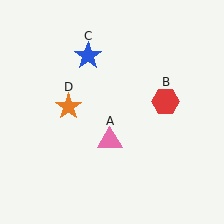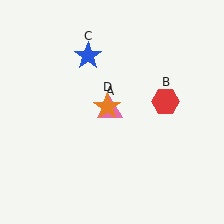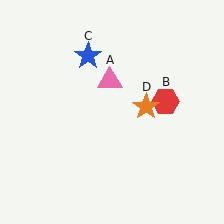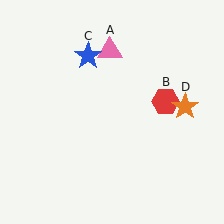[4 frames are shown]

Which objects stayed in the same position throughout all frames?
Red hexagon (object B) and blue star (object C) remained stationary.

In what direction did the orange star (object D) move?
The orange star (object D) moved right.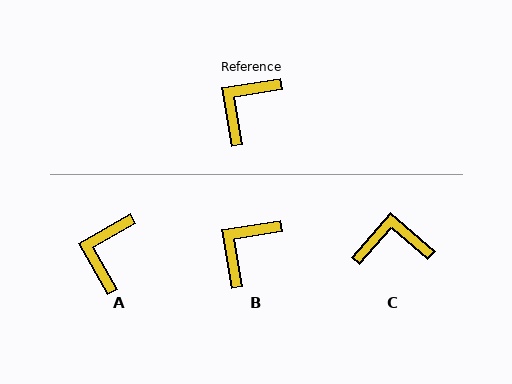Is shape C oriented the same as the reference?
No, it is off by about 50 degrees.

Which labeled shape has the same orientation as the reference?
B.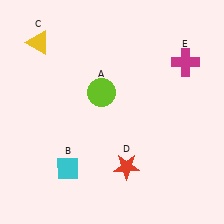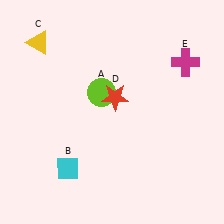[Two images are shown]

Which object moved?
The red star (D) moved up.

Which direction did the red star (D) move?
The red star (D) moved up.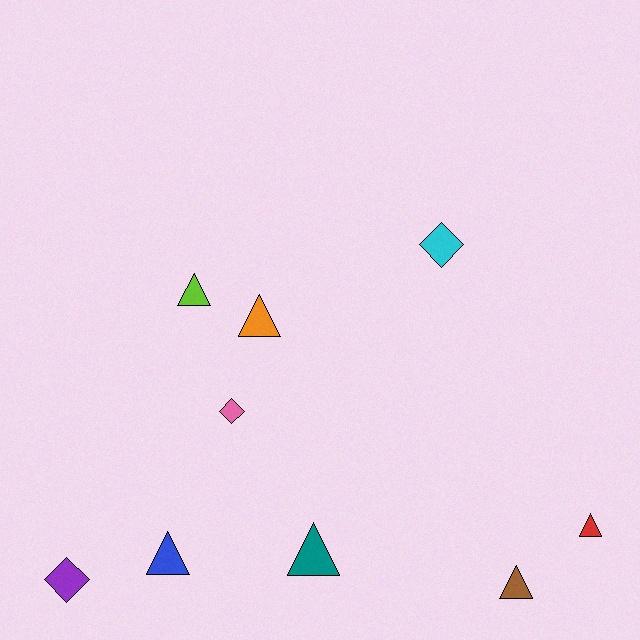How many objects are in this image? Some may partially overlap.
There are 9 objects.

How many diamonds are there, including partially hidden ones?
There are 3 diamonds.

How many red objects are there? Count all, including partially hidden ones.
There is 1 red object.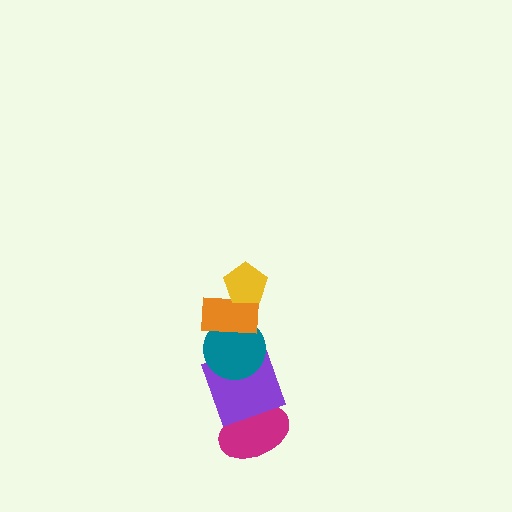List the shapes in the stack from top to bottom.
From top to bottom: the yellow pentagon, the orange rectangle, the teal circle, the purple square, the magenta ellipse.